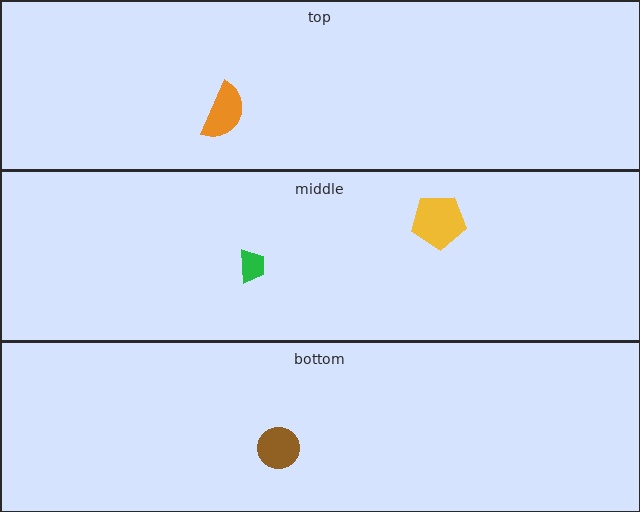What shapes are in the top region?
The orange semicircle.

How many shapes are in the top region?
1.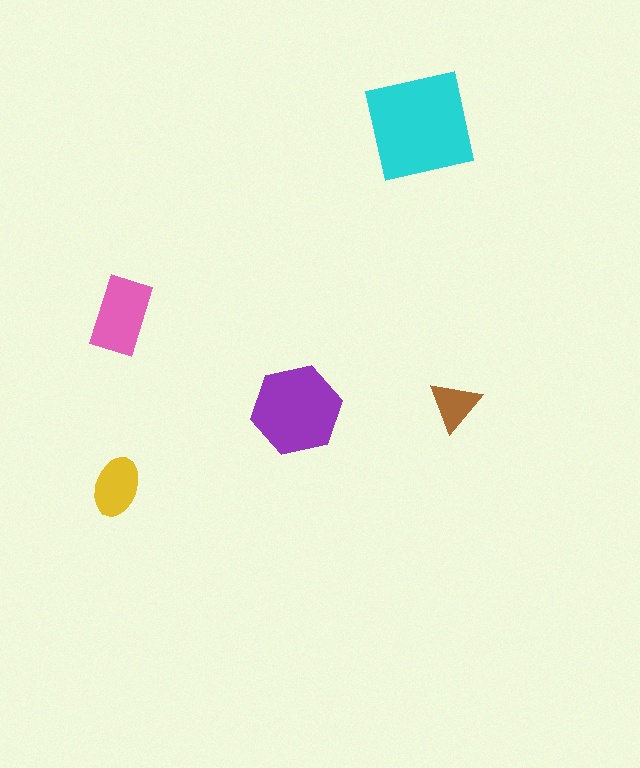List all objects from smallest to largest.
The brown triangle, the yellow ellipse, the pink rectangle, the purple hexagon, the cyan square.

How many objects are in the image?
There are 5 objects in the image.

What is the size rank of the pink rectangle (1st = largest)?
3rd.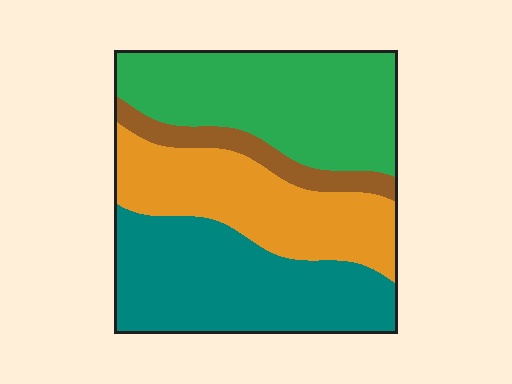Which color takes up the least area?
Brown, at roughly 10%.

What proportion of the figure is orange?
Orange takes up between a quarter and a half of the figure.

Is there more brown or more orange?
Orange.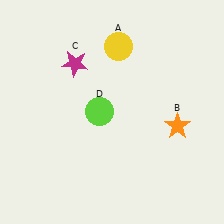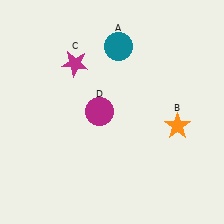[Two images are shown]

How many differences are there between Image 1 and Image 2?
There are 2 differences between the two images.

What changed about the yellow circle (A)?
In Image 1, A is yellow. In Image 2, it changed to teal.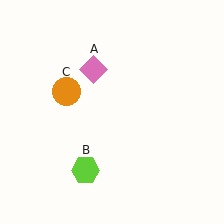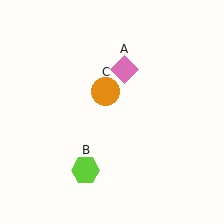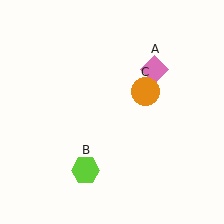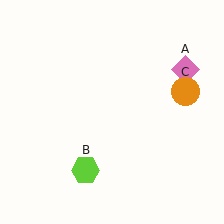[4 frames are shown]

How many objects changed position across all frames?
2 objects changed position: pink diamond (object A), orange circle (object C).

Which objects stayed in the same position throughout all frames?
Lime hexagon (object B) remained stationary.